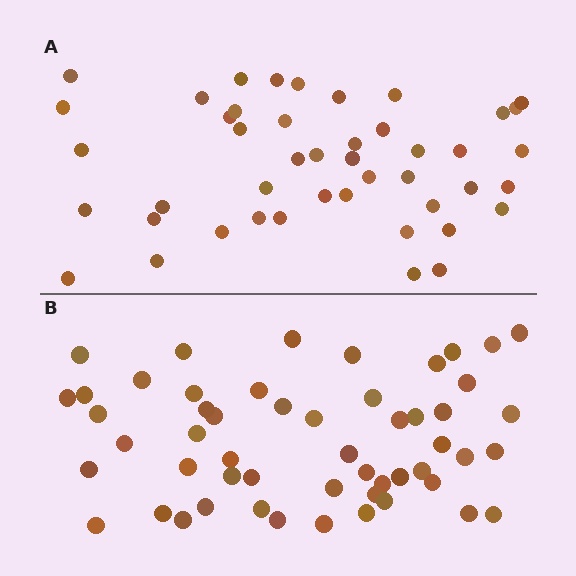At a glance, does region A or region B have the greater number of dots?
Region B (the bottom region) has more dots.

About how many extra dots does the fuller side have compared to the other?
Region B has roughly 8 or so more dots than region A.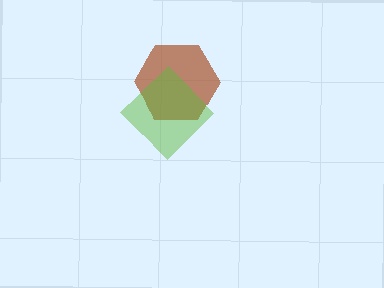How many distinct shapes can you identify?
There are 2 distinct shapes: a brown hexagon, a lime diamond.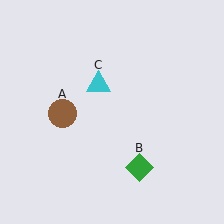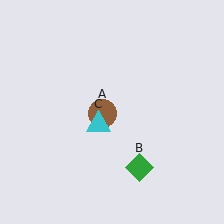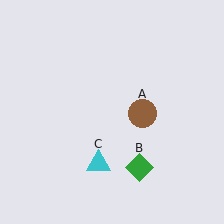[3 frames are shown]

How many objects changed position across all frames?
2 objects changed position: brown circle (object A), cyan triangle (object C).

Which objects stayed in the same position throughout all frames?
Green diamond (object B) remained stationary.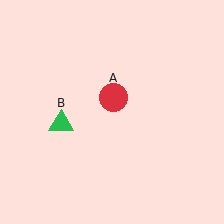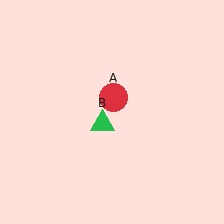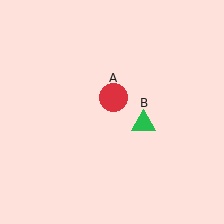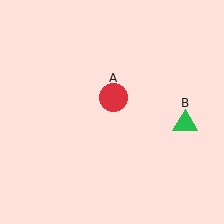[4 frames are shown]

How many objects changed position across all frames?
1 object changed position: green triangle (object B).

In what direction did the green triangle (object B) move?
The green triangle (object B) moved right.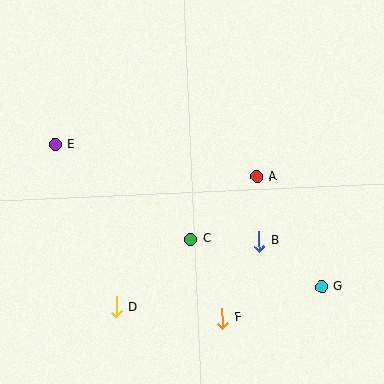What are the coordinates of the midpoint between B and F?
The midpoint between B and F is at (241, 280).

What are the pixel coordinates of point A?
Point A is at (257, 177).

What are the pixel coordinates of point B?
Point B is at (259, 241).